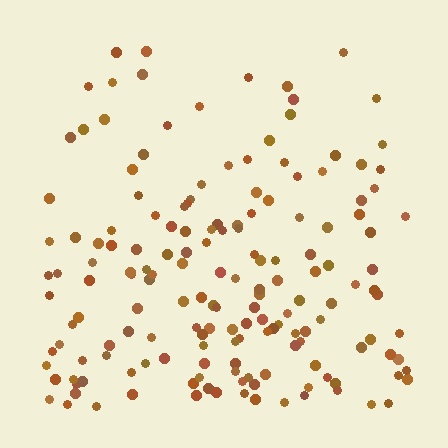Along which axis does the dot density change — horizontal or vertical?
Vertical.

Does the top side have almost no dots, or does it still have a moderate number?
Still a moderate number, just noticeably fewer than the bottom.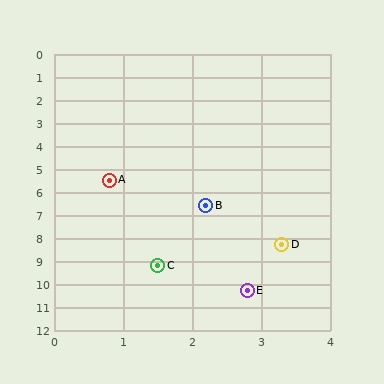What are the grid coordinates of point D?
Point D is at approximately (3.3, 8.3).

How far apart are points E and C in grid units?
Points E and C are about 1.7 grid units apart.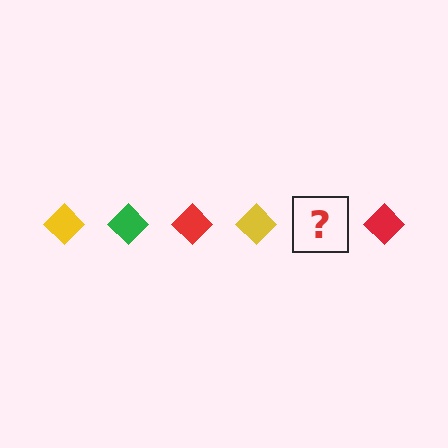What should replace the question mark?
The question mark should be replaced with a green diamond.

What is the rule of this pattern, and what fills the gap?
The rule is that the pattern cycles through yellow, green, red diamonds. The gap should be filled with a green diamond.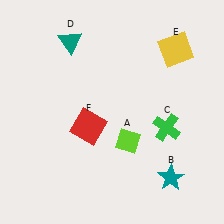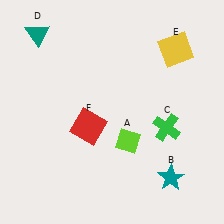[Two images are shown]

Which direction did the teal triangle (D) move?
The teal triangle (D) moved left.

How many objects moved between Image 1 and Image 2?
1 object moved between the two images.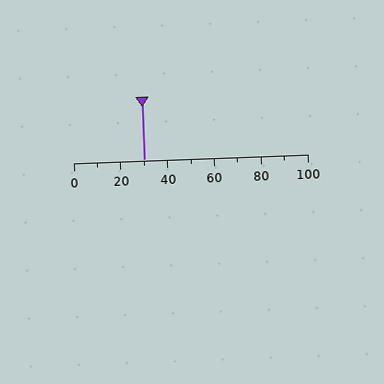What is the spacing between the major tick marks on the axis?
The major ticks are spaced 20 apart.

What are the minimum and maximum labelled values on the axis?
The axis runs from 0 to 100.